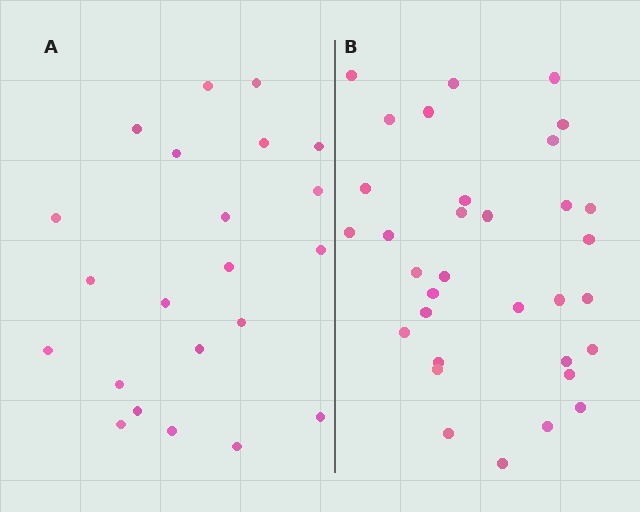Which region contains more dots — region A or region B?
Region B (the right region) has more dots.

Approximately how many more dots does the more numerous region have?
Region B has roughly 12 or so more dots than region A.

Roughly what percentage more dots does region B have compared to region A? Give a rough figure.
About 50% more.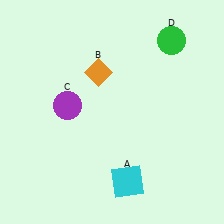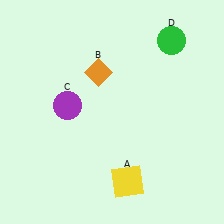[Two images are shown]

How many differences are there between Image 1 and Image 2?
There is 1 difference between the two images.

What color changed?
The square (A) changed from cyan in Image 1 to yellow in Image 2.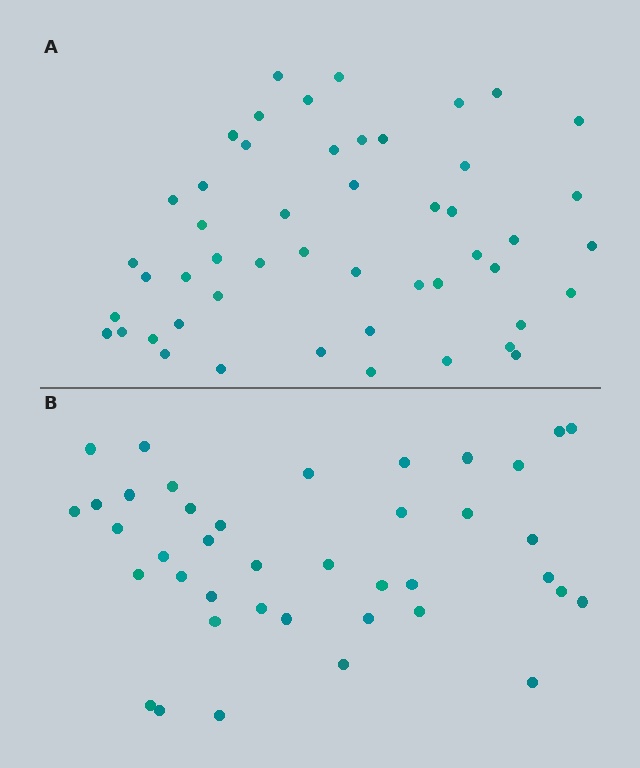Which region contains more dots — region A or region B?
Region A (the top region) has more dots.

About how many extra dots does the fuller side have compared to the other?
Region A has roughly 10 or so more dots than region B.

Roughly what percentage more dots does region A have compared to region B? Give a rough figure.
About 25% more.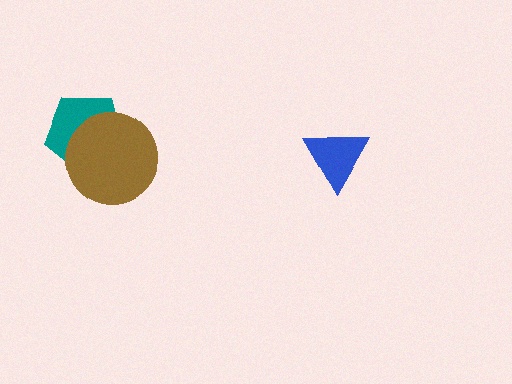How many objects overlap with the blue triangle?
0 objects overlap with the blue triangle.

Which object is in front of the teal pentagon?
The brown circle is in front of the teal pentagon.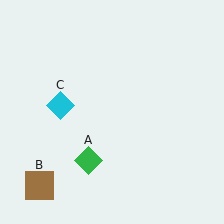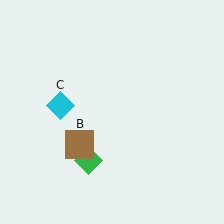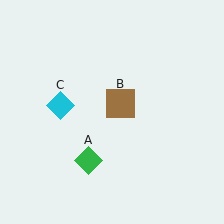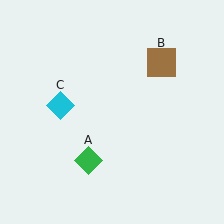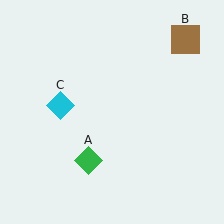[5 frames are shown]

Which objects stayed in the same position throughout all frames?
Green diamond (object A) and cyan diamond (object C) remained stationary.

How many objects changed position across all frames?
1 object changed position: brown square (object B).